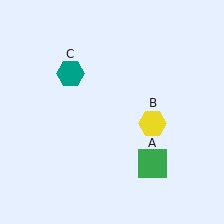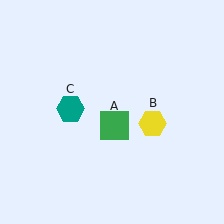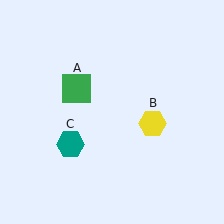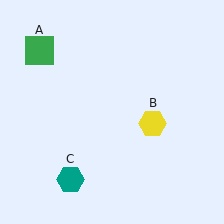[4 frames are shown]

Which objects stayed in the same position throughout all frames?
Yellow hexagon (object B) remained stationary.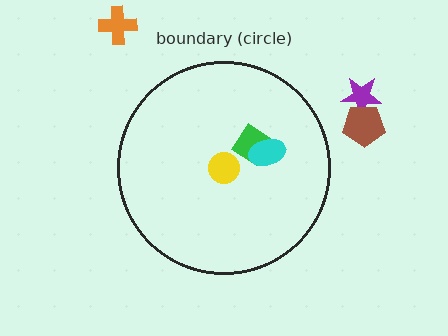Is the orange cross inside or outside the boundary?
Outside.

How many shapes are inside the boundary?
3 inside, 3 outside.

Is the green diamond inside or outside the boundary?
Inside.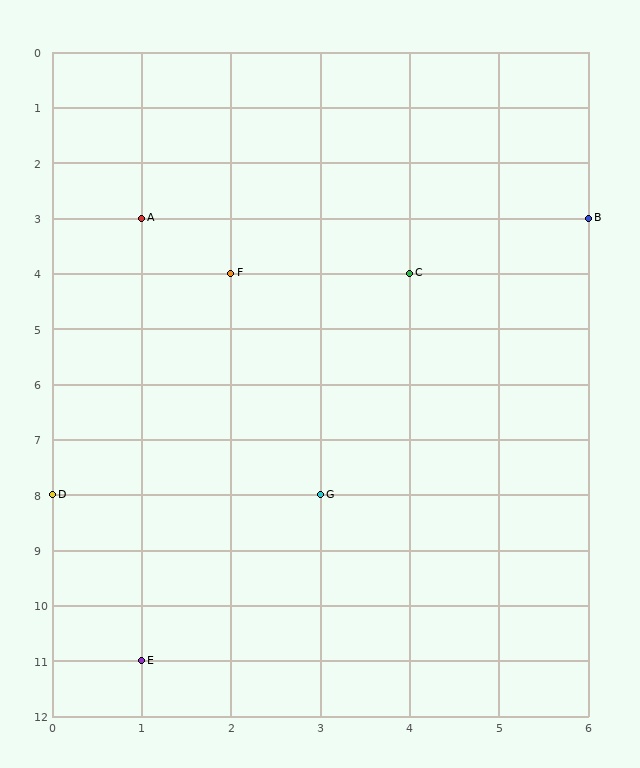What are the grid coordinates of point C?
Point C is at grid coordinates (4, 4).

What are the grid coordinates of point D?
Point D is at grid coordinates (0, 8).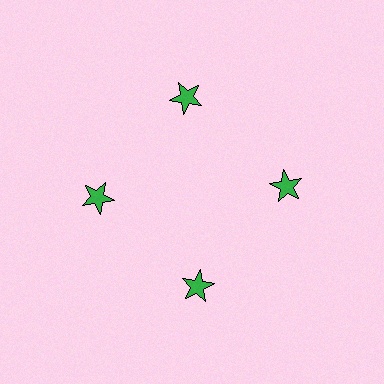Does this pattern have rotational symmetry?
Yes, this pattern has 4-fold rotational symmetry. It looks the same after rotating 90 degrees around the center.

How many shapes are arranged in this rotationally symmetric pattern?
There are 4 shapes, arranged in 4 groups of 1.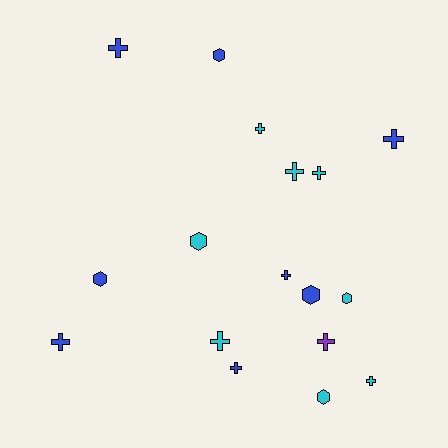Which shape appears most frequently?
Cross, with 11 objects.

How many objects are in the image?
There are 17 objects.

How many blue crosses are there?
There are 5 blue crosses.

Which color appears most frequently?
Cyan, with 8 objects.